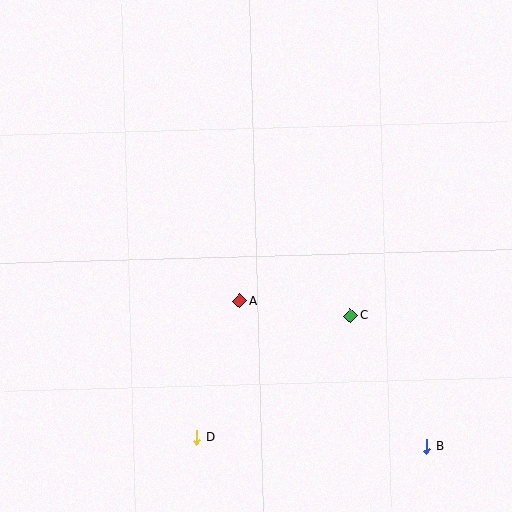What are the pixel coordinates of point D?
Point D is at (197, 438).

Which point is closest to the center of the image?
Point A at (240, 301) is closest to the center.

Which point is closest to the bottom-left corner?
Point D is closest to the bottom-left corner.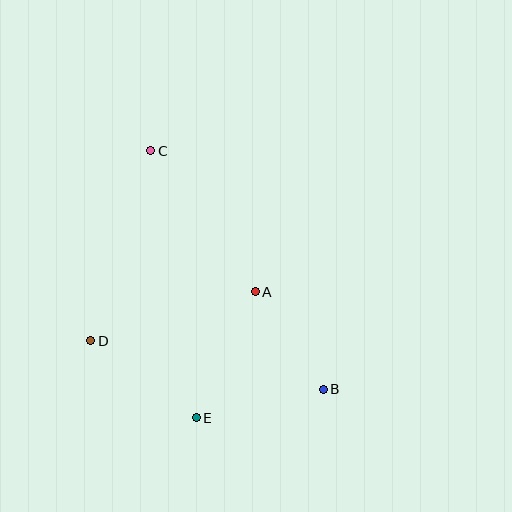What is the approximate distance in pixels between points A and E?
The distance between A and E is approximately 139 pixels.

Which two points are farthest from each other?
Points B and C are farthest from each other.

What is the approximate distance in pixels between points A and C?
The distance between A and C is approximately 175 pixels.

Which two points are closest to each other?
Points A and B are closest to each other.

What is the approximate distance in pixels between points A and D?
The distance between A and D is approximately 171 pixels.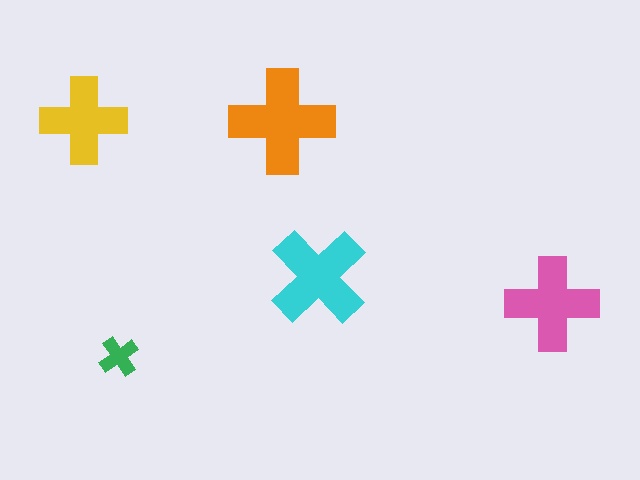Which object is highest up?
The yellow cross is topmost.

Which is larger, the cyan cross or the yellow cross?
The cyan one.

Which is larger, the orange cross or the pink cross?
The orange one.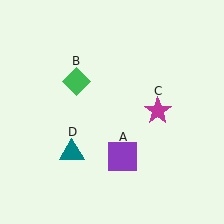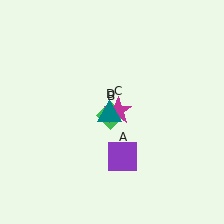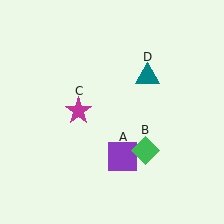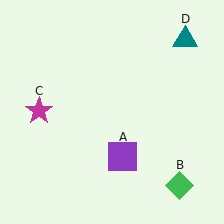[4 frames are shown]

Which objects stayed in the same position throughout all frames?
Purple square (object A) remained stationary.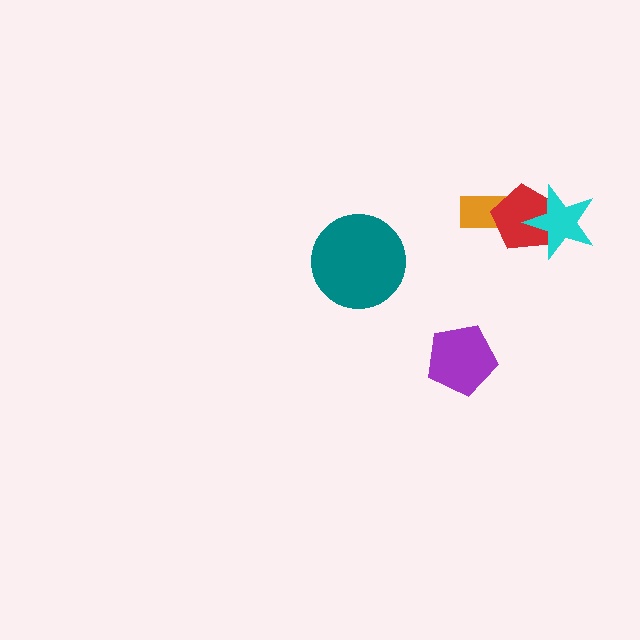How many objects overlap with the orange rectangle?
1 object overlaps with the orange rectangle.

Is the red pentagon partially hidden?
Yes, it is partially covered by another shape.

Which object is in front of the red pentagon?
The cyan star is in front of the red pentagon.